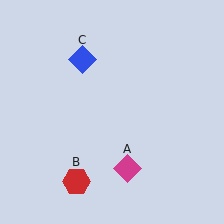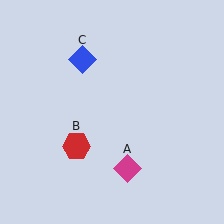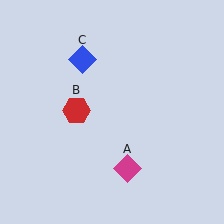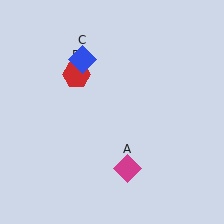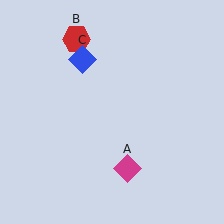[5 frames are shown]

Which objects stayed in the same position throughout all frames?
Magenta diamond (object A) and blue diamond (object C) remained stationary.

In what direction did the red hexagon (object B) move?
The red hexagon (object B) moved up.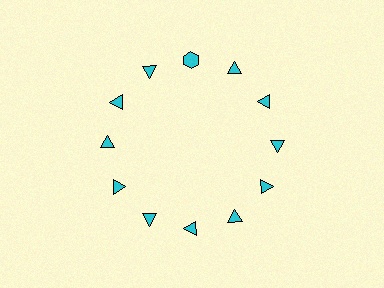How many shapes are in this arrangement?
There are 12 shapes arranged in a ring pattern.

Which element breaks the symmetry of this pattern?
The cyan hexagon at roughly the 12 o'clock position breaks the symmetry. All other shapes are cyan triangles.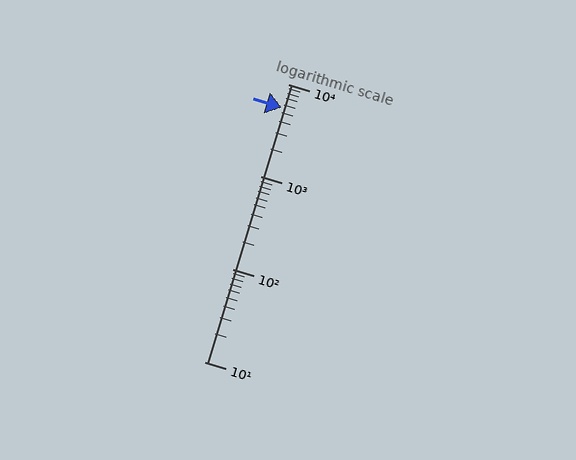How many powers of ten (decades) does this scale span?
The scale spans 3 decades, from 10 to 10000.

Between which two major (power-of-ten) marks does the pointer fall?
The pointer is between 1000 and 10000.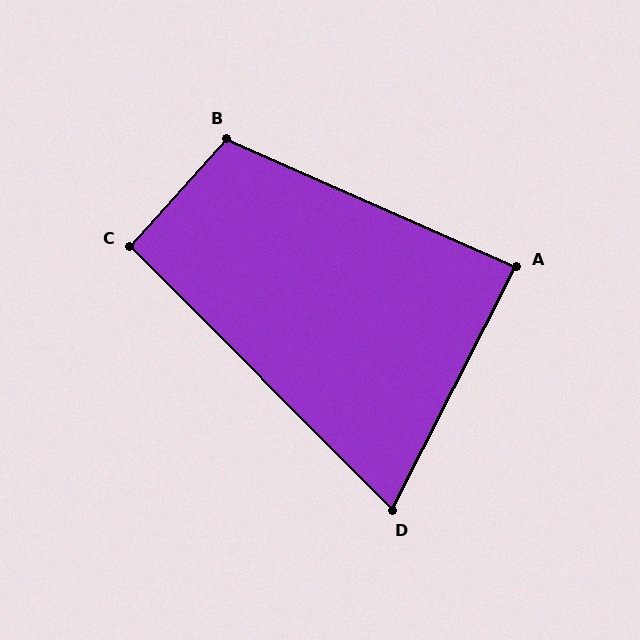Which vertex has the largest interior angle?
B, at approximately 108 degrees.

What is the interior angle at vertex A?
Approximately 87 degrees (approximately right).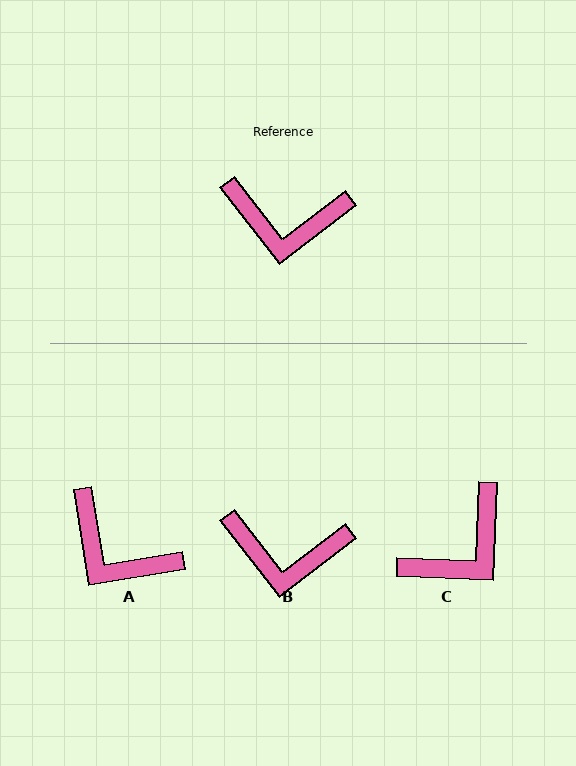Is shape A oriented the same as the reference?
No, it is off by about 29 degrees.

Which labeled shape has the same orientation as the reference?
B.